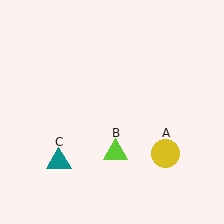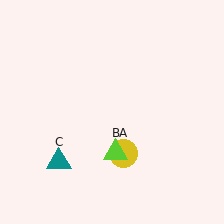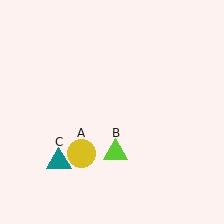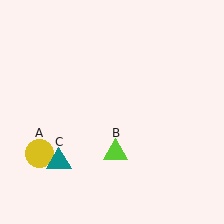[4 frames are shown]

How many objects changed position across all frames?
1 object changed position: yellow circle (object A).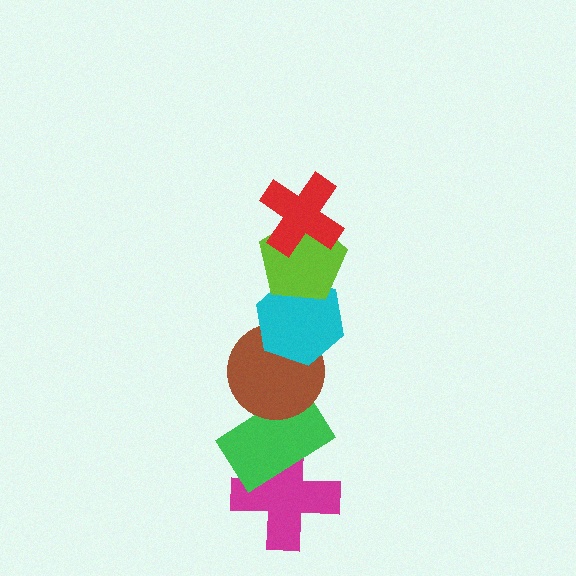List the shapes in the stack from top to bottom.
From top to bottom: the red cross, the lime pentagon, the cyan hexagon, the brown circle, the green rectangle, the magenta cross.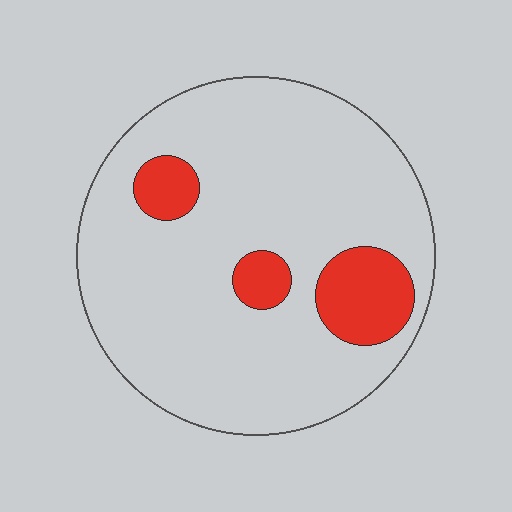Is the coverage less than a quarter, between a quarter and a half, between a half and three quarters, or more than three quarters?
Less than a quarter.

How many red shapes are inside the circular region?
3.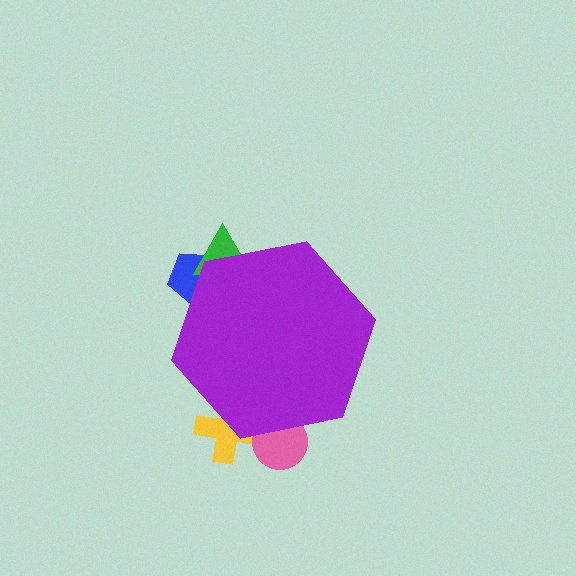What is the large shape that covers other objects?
A purple hexagon.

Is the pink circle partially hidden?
Yes, the pink circle is partially hidden behind the purple hexagon.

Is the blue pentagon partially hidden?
Yes, the blue pentagon is partially hidden behind the purple hexagon.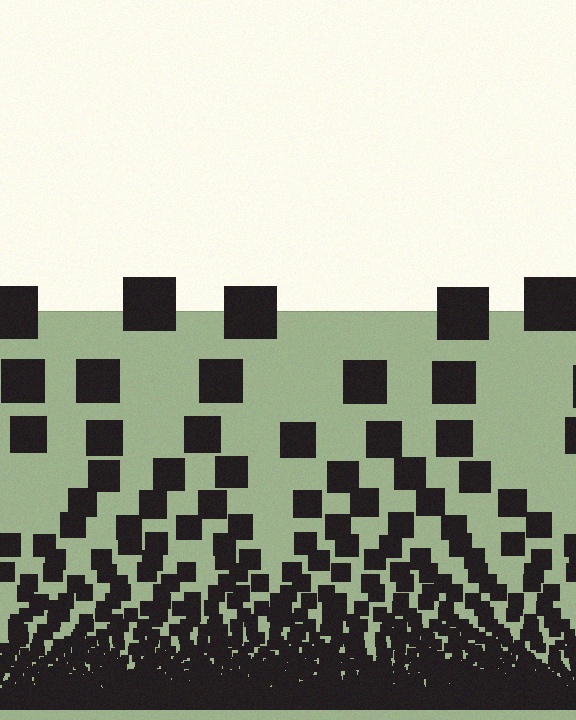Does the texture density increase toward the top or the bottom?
Density increases toward the bottom.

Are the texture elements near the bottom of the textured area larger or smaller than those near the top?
Smaller. The gradient is inverted — elements near the bottom are smaller and denser.